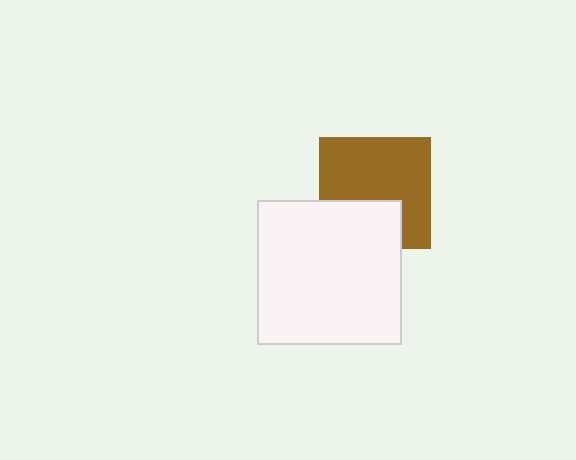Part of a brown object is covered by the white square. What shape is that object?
It is a square.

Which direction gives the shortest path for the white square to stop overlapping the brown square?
Moving down gives the shortest separation.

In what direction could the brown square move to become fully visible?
The brown square could move up. That would shift it out from behind the white square entirely.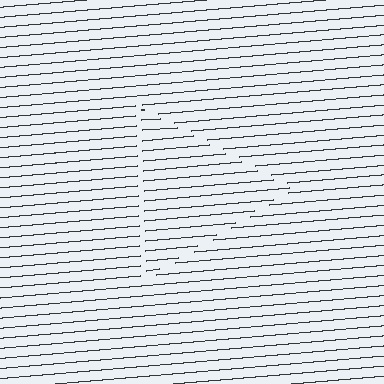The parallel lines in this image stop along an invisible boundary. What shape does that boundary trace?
An illusory triangle. The interior of the shape contains the same grating, shifted by half a period — the contour is defined by the phase discontinuity where line-ends from the inner and outer gratings abut.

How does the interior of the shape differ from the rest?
The interior of the shape contains the same grating, shifted by half a period — the contour is defined by the phase discontinuity where line-ends from the inner and outer gratings abut.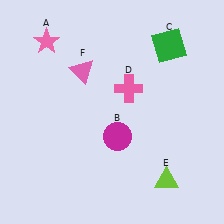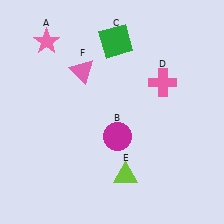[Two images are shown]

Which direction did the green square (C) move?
The green square (C) moved left.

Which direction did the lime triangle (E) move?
The lime triangle (E) moved left.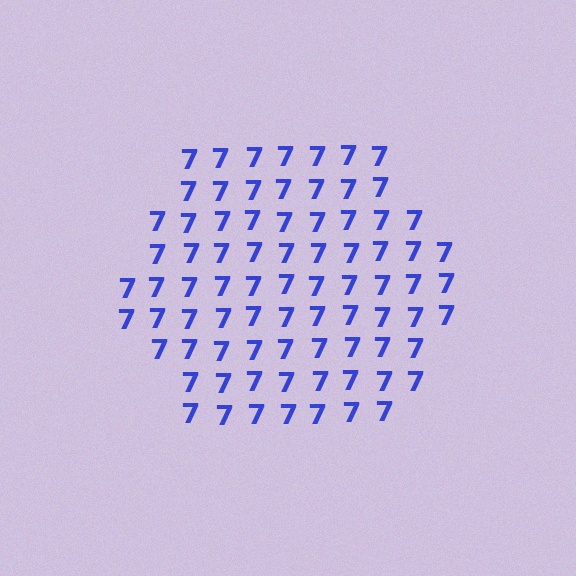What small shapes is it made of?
It is made of small digit 7's.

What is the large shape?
The large shape is a hexagon.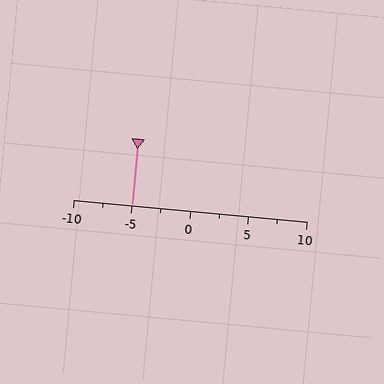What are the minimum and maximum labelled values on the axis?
The axis runs from -10 to 10.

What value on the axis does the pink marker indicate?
The marker indicates approximately -5.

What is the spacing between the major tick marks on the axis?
The major ticks are spaced 5 apart.